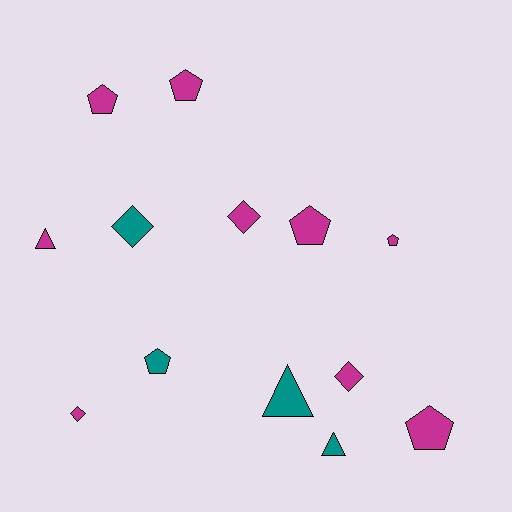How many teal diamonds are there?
There is 1 teal diamond.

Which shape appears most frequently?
Pentagon, with 6 objects.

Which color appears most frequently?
Magenta, with 9 objects.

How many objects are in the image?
There are 13 objects.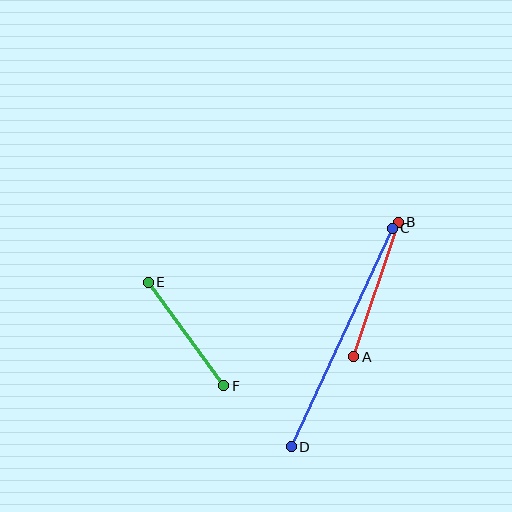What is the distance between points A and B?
The distance is approximately 142 pixels.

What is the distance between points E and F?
The distance is approximately 128 pixels.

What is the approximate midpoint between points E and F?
The midpoint is at approximately (186, 334) pixels.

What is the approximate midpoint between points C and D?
The midpoint is at approximately (342, 338) pixels.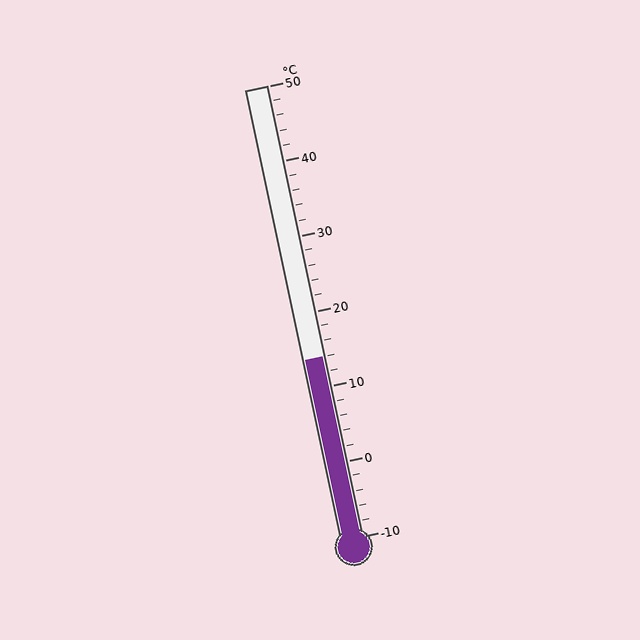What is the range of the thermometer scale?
The thermometer scale ranges from -10°C to 50°C.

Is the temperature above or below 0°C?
The temperature is above 0°C.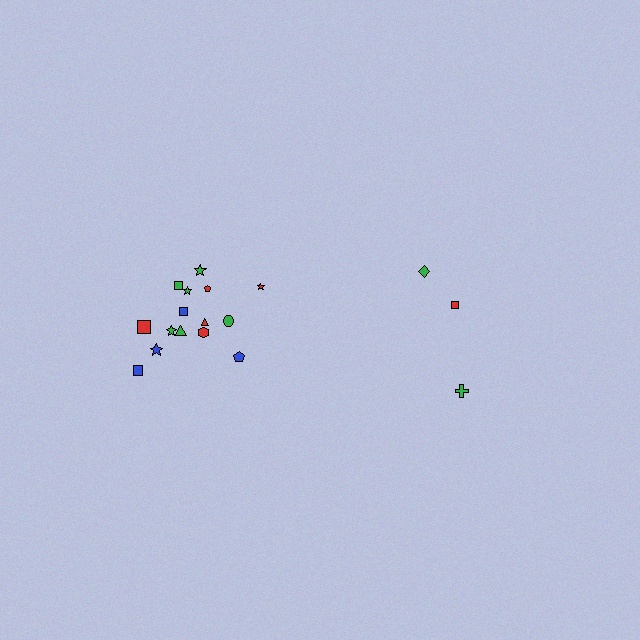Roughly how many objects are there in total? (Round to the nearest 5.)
Roughly 20 objects in total.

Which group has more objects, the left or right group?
The left group.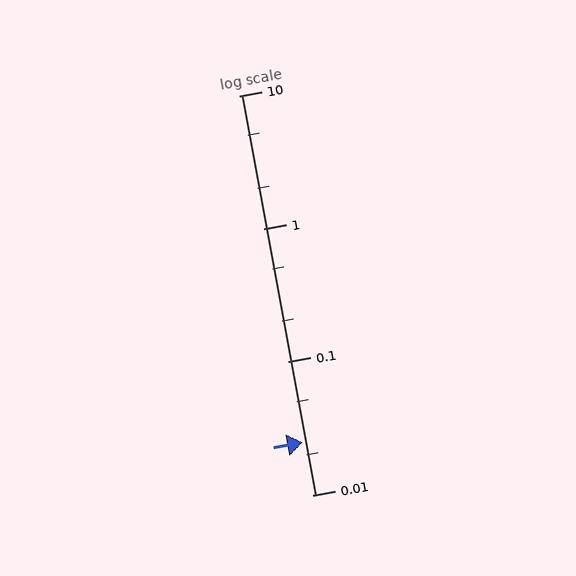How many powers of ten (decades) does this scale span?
The scale spans 3 decades, from 0.01 to 10.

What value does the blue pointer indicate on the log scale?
The pointer indicates approximately 0.025.